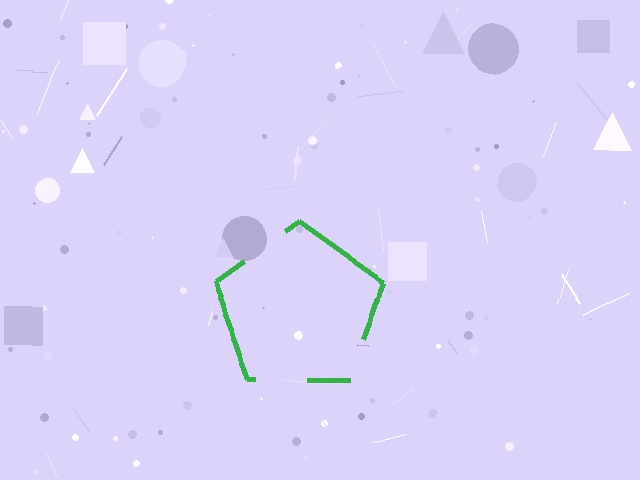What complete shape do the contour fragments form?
The contour fragments form a pentagon.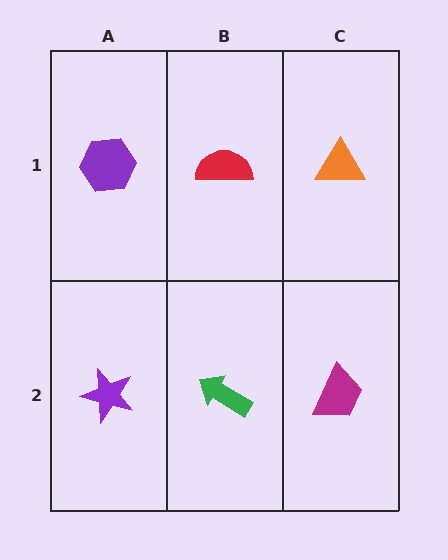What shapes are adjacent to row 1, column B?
A green arrow (row 2, column B), a purple hexagon (row 1, column A), an orange triangle (row 1, column C).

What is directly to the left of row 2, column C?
A green arrow.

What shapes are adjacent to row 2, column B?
A red semicircle (row 1, column B), a purple star (row 2, column A), a magenta trapezoid (row 2, column C).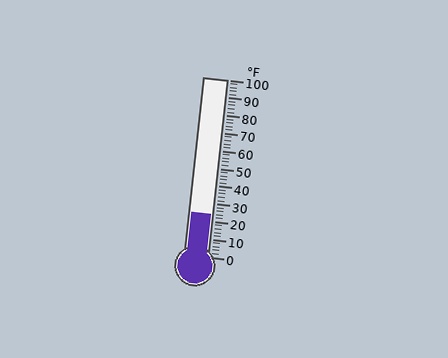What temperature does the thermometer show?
The thermometer shows approximately 24°F.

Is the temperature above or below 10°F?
The temperature is above 10°F.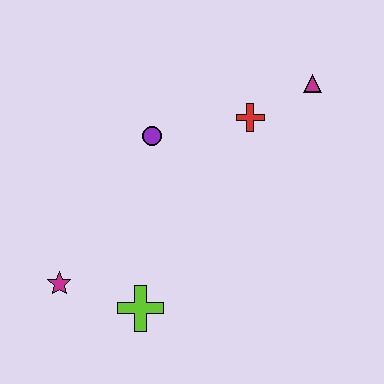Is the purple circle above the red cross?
No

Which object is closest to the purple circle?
The red cross is closest to the purple circle.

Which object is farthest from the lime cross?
The magenta triangle is farthest from the lime cross.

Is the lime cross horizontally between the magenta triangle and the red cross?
No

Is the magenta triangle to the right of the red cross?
Yes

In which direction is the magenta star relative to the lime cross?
The magenta star is to the left of the lime cross.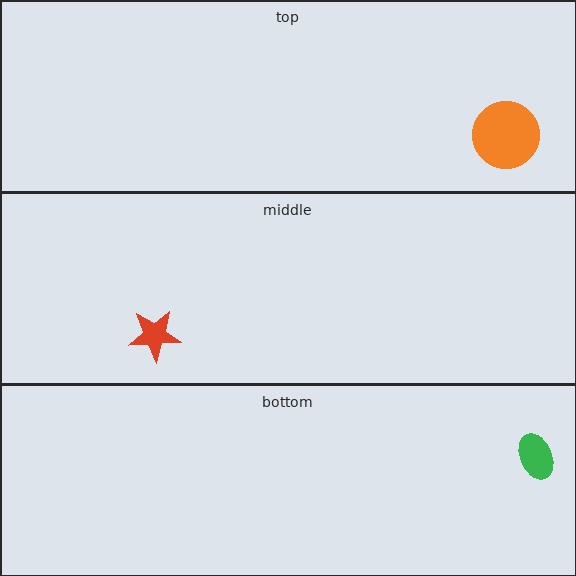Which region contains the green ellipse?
The bottom region.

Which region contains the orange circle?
The top region.